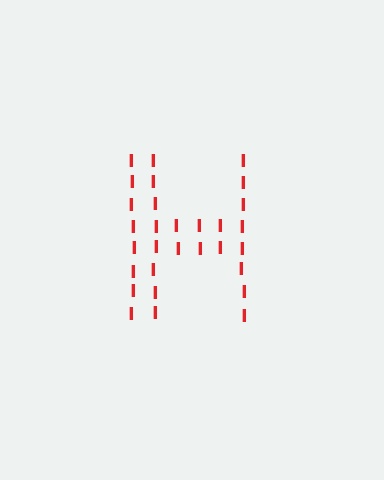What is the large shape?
The large shape is the letter H.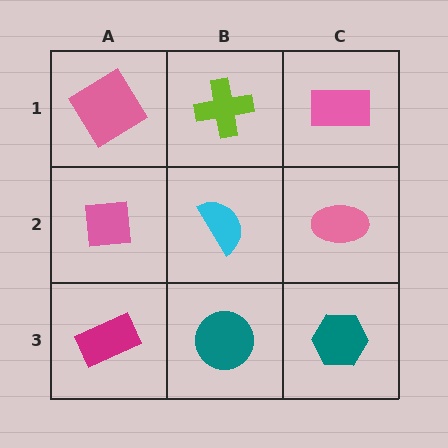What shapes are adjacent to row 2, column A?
A pink diamond (row 1, column A), a magenta rectangle (row 3, column A), a cyan semicircle (row 2, column B).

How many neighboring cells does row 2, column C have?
3.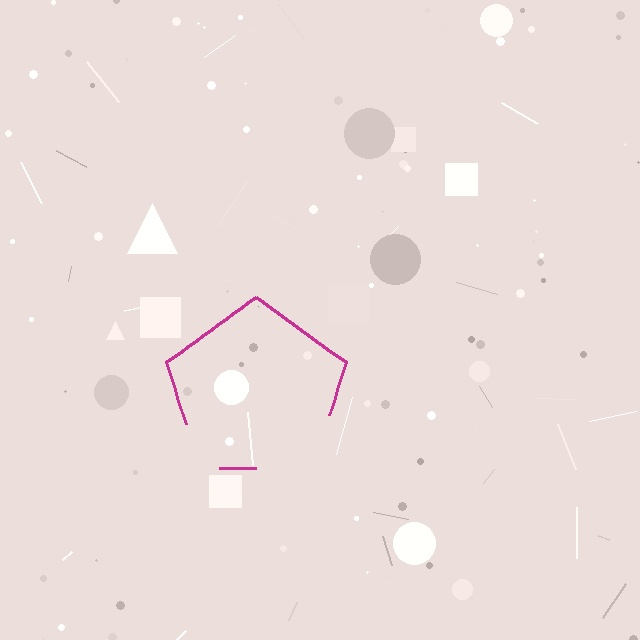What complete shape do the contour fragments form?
The contour fragments form a pentagon.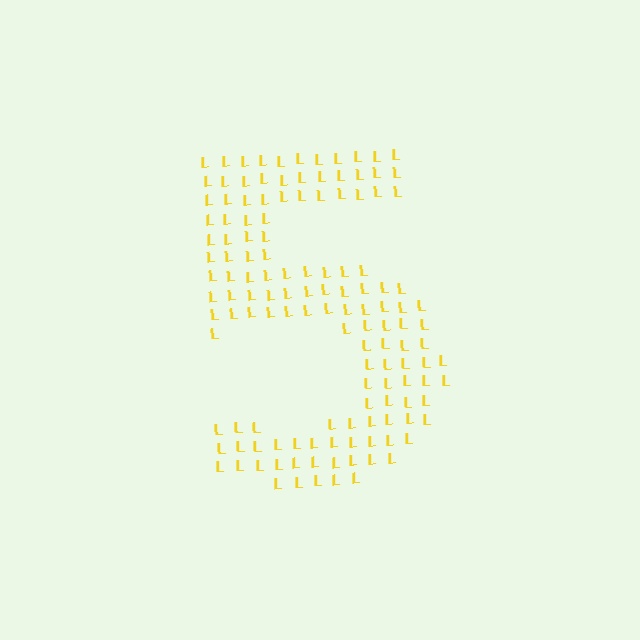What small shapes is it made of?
It is made of small letter L's.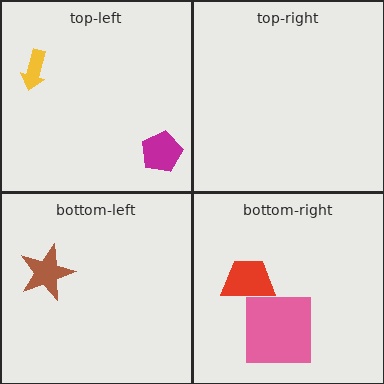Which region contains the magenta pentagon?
The top-left region.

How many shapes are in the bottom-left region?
1.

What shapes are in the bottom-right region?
The pink square, the red trapezoid.